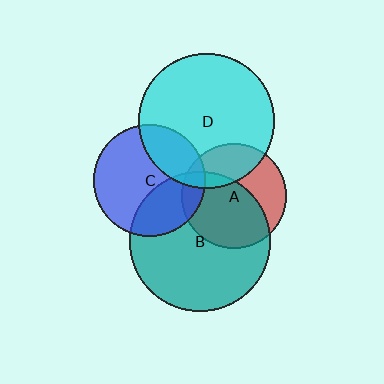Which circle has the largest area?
Circle B (teal).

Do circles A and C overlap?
Yes.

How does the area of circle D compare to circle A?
Approximately 1.7 times.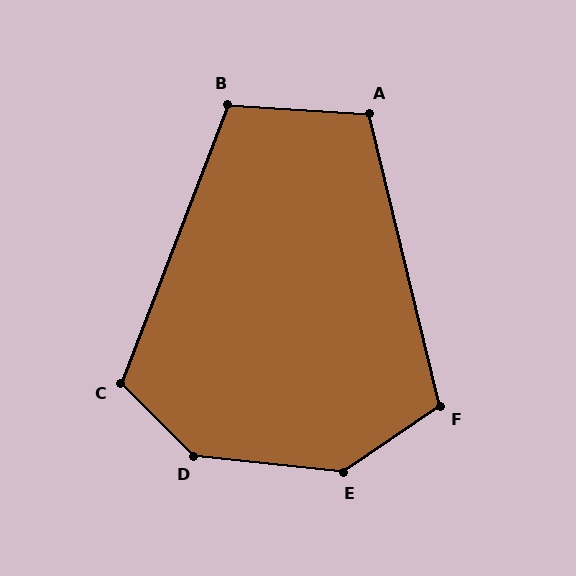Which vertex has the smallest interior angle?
A, at approximately 107 degrees.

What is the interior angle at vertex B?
Approximately 108 degrees (obtuse).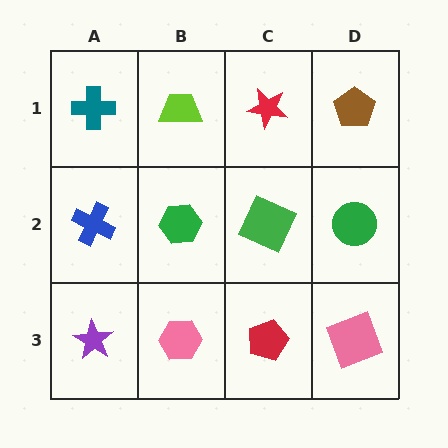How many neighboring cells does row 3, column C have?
3.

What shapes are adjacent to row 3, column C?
A green square (row 2, column C), a pink hexagon (row 3, column B), a pink square (row 3, column D).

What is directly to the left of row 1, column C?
A lime trapezoid.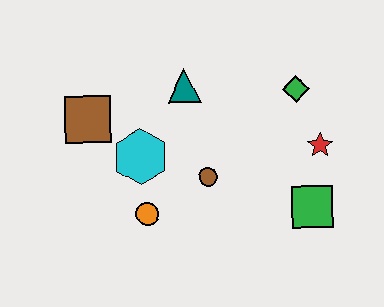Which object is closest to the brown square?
The cyan hexagon is closest to the brown square.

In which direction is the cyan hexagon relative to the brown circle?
The cyan hexagon is to the left of the brown circle.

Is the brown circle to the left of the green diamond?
Yes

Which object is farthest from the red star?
The brown square is farthest from the red star.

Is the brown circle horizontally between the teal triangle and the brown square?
No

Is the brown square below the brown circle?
No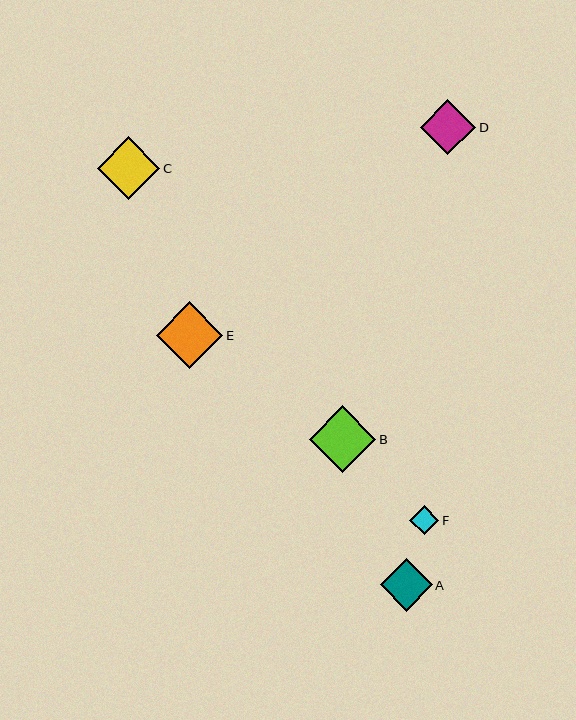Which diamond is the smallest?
Diamond F is the smallest with a size of approximately 29 pixels.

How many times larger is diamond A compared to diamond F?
Diamond A is approximately 1.8 times the size of diamond F.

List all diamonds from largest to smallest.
From largest to smallest: B, E, C, D, A, F.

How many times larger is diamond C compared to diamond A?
Diamond C is approximately 1.2 times the size of diamond A.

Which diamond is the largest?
Diamond B is the largest with a size of approximately 67 pixels.